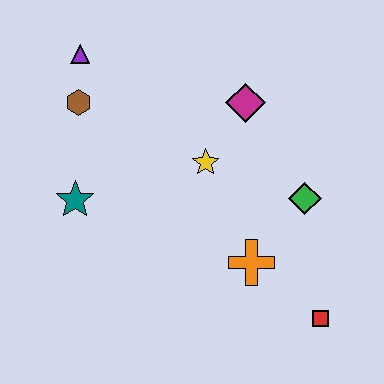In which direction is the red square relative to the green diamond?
The red square is below the green diamond.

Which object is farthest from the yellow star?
The red square is farthest from the yellow star.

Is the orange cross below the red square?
No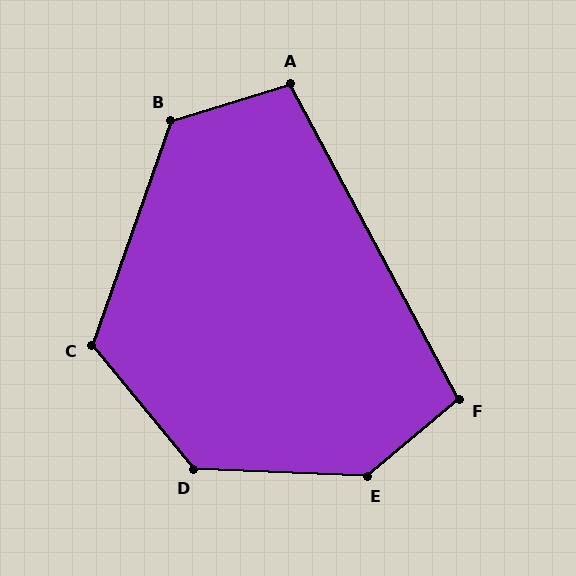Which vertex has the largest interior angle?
E, at approximately 138 degrees.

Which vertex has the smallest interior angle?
A, at approximately 101 degrees.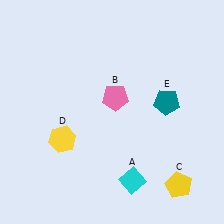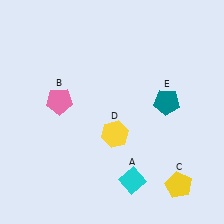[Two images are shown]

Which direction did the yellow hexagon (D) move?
The yellow hexagon (D) moved right.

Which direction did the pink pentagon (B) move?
The pink pentagon (B) moved left.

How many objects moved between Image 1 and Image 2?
2 objects moved between the two images.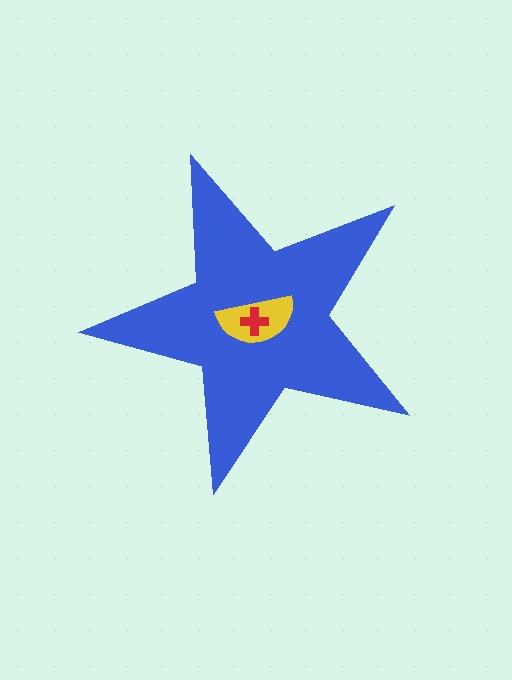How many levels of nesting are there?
3.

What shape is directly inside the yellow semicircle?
The red cross.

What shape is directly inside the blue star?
The yellow semicircle.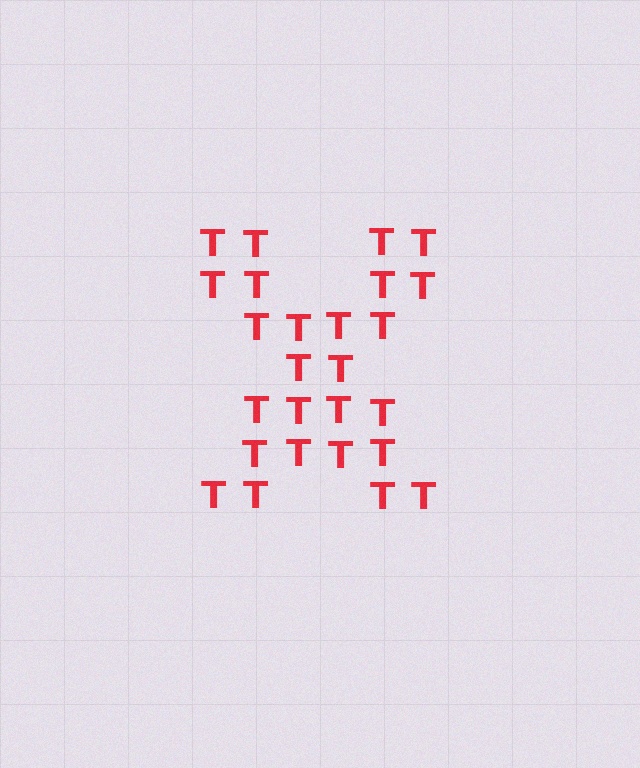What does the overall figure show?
The overall figure shows the letter X.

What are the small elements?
The small elements are letter T's.